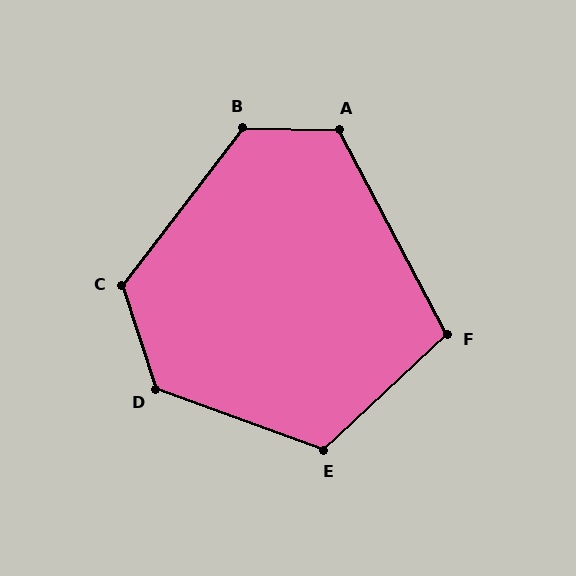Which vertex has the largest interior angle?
D, at approximately 128 degrees.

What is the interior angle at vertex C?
Approximately 124 degrees (obtuse).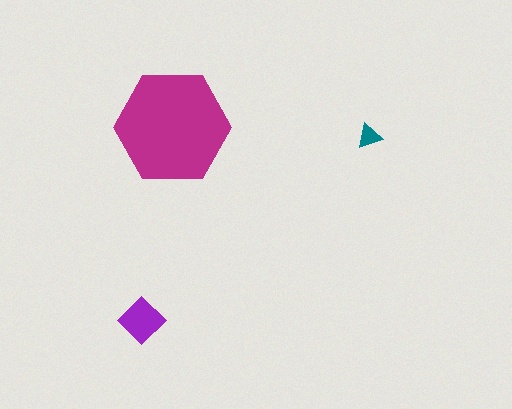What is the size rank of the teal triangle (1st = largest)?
3rd.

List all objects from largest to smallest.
The magenta hexagon, the purple diamond, the teal triangle.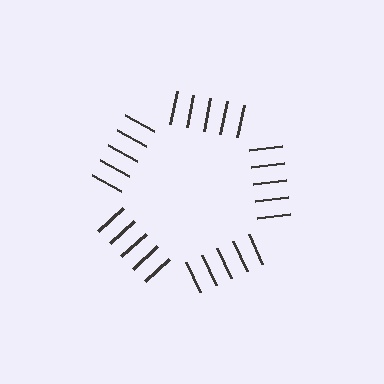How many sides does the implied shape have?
5 sides — the line-ends trace a pentagon.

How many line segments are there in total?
25 — 5 along each of the 5 edges.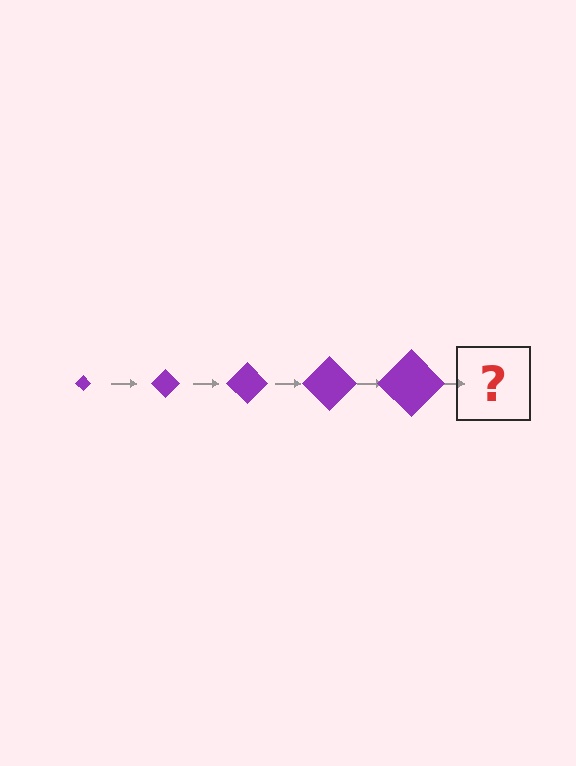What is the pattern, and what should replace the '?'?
The pattern is that the diamond gets progressively larger each step. The '?' should be a purple diamond, larger than the previous one.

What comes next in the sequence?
The next element should be a purple diamond, larger than the previous one.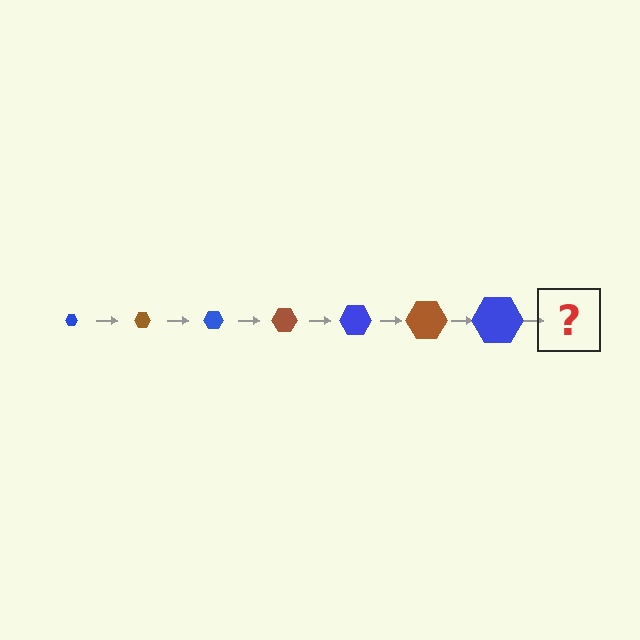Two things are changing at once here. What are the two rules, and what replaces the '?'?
The two rules are that the hexagon grows larger each step and the color cycles through blue and brown. The '?' should be a brown hexagon, larger than the previous one.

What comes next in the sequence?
The next element should be a brown hexagon, larger than the previous one.